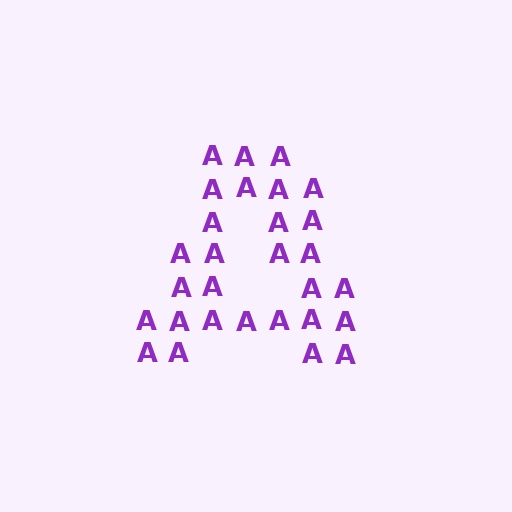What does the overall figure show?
The overall figure shows the letter A.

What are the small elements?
The small elements are letter A's.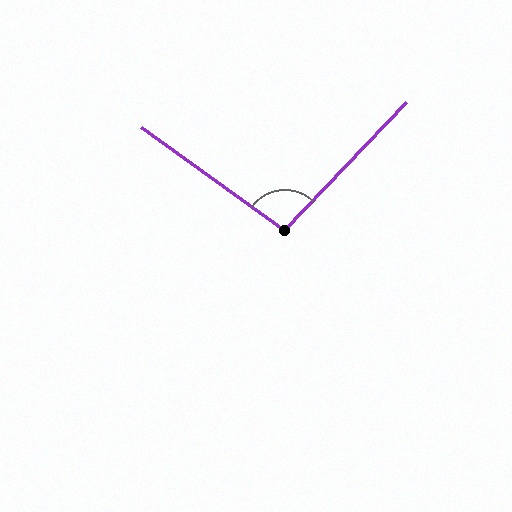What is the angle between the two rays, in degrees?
Approximately 98 degrees.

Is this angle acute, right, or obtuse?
It is obtuse.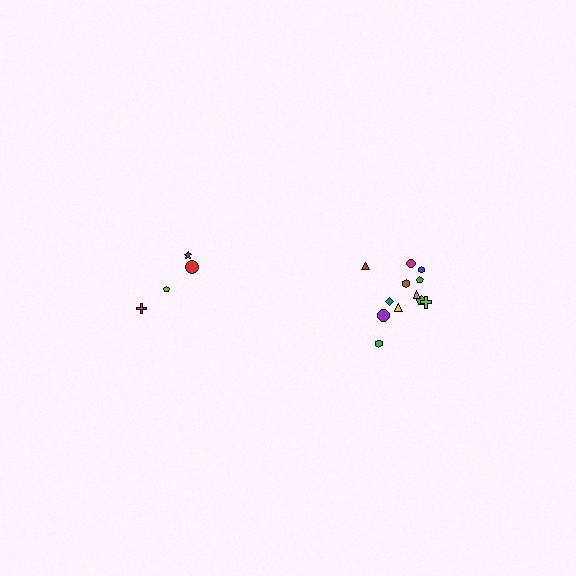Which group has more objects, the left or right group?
The right group.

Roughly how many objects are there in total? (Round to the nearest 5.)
Roughly 15 objects in total.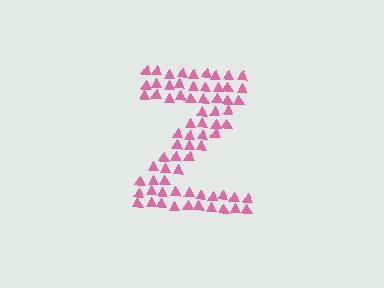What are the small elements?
The small elements are triangles.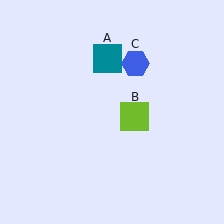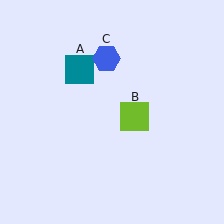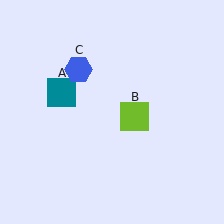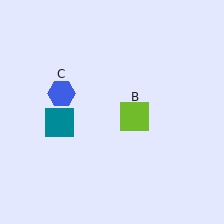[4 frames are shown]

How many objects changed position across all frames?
2 objects changed position: teal square (object A), blue hexagon (object C).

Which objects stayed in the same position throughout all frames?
Lime square (object B) remained stationary.